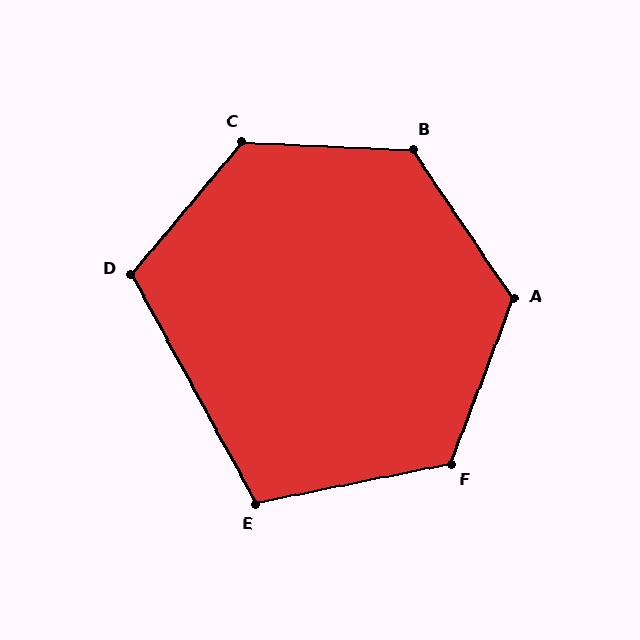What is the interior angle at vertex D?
Approximately 112 degrees (obtuse).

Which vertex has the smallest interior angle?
E, at approximately 107 degrees.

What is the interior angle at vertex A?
Approximately 126 degrees (obtuse).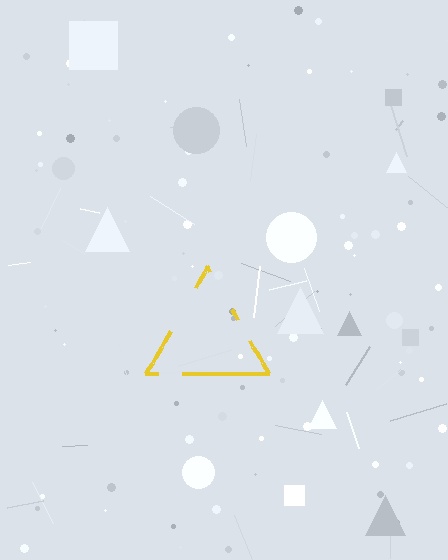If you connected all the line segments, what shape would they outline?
They would outline a triangle.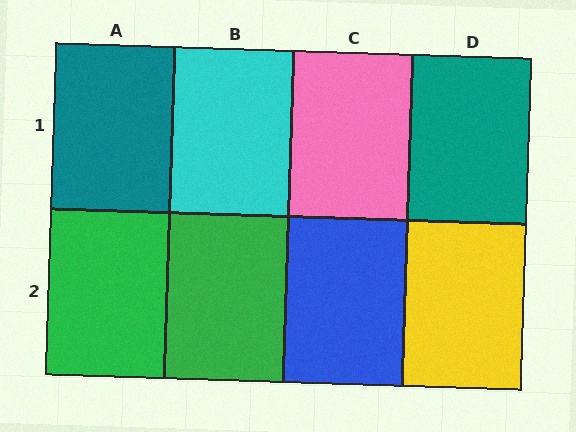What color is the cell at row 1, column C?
Pink.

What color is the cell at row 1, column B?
Cyan.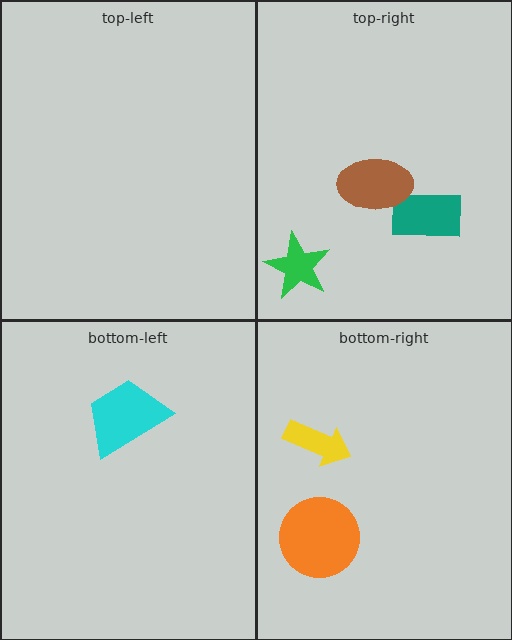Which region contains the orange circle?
The bottom-right region.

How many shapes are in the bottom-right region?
2.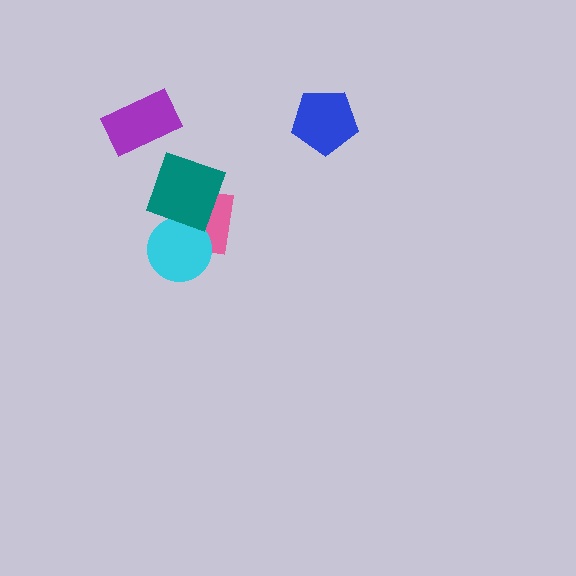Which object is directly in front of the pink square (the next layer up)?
The cyan circle is directly in front of the pink square.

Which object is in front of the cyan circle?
The teal diamond is in front of the cyan circle.